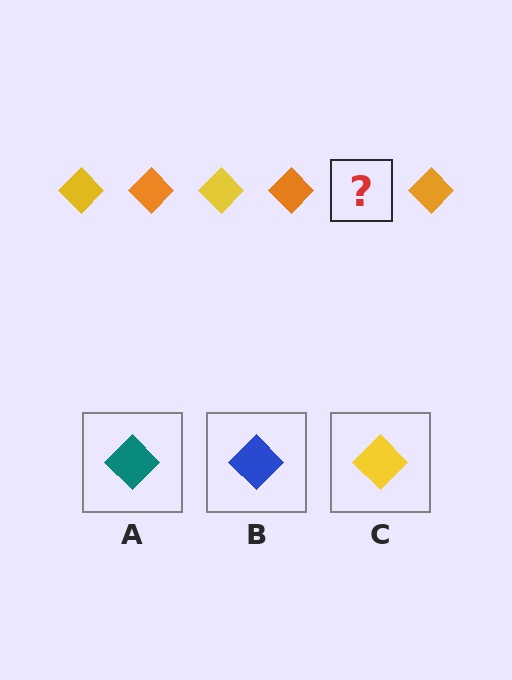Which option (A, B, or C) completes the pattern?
C.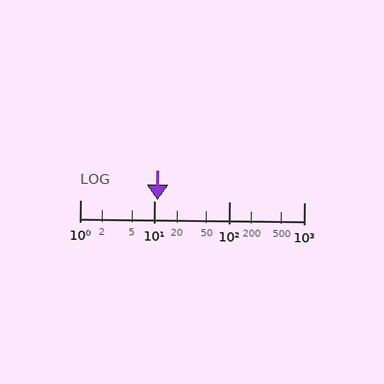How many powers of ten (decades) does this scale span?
The scale spans 3 decades, from 1 to 1000.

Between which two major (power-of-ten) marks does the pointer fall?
The pointer is between 10 and 100.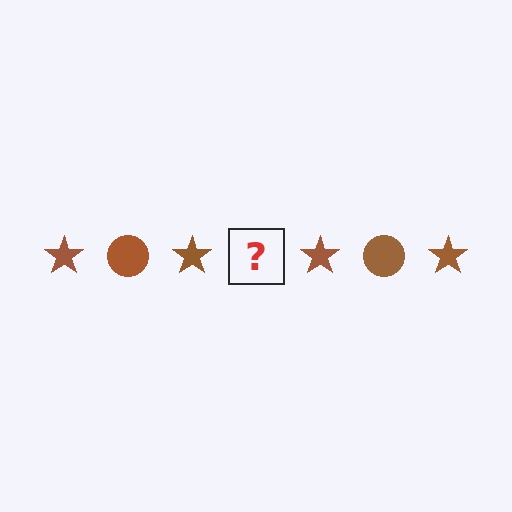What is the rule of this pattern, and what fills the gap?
The rule is that the pattern cycles through star, circle shapes in brown. The gap should be filled with a brown circle.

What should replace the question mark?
The question mark should be replaced with a brown circle.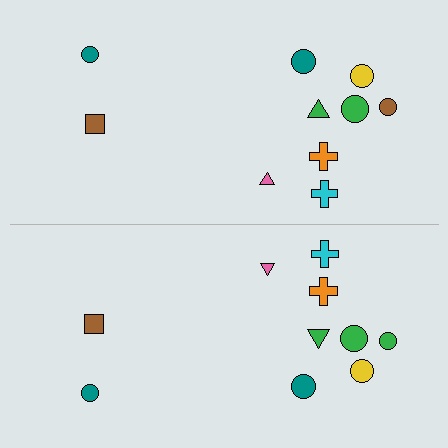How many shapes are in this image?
There are 20 shapes in this image.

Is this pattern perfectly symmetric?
No, the pattern is not perfectly symmetric. The green circle on the bottom side breaks the symmetry — its mirror counterpart is brown.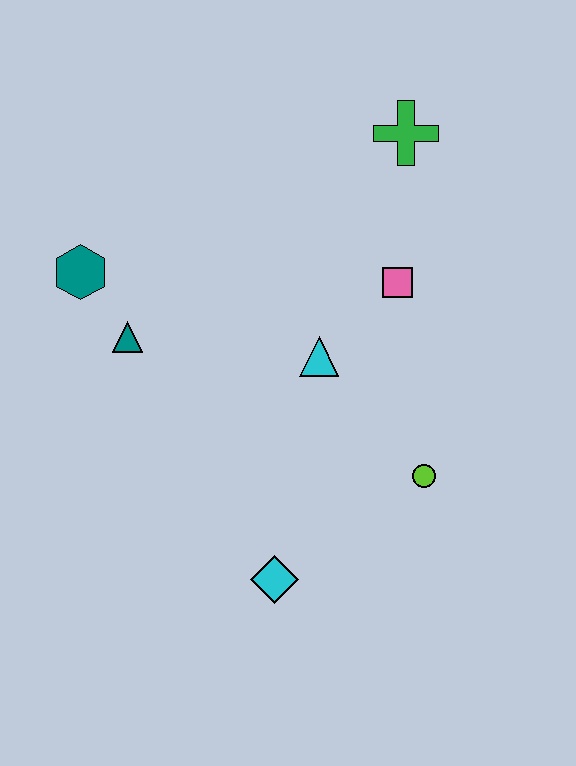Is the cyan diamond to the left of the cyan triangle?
Yes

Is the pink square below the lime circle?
No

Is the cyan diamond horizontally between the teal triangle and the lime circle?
Yes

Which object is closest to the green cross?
The pink square is closest to the green cross.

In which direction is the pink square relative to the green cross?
The pink square is below the green cross.